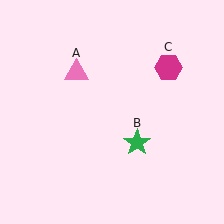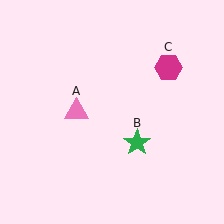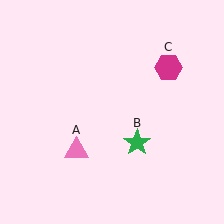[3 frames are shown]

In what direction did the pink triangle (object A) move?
The pink triangle (object A) moved down.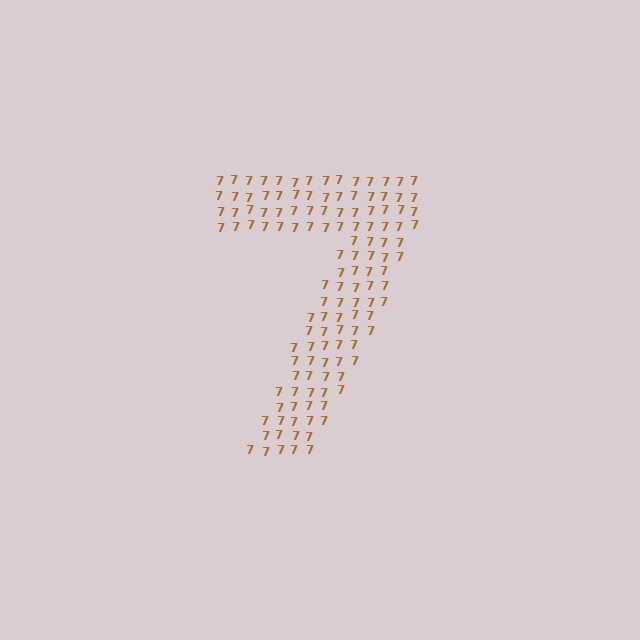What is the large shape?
The large shape is the digit 7.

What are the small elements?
The small elements are digit 7's.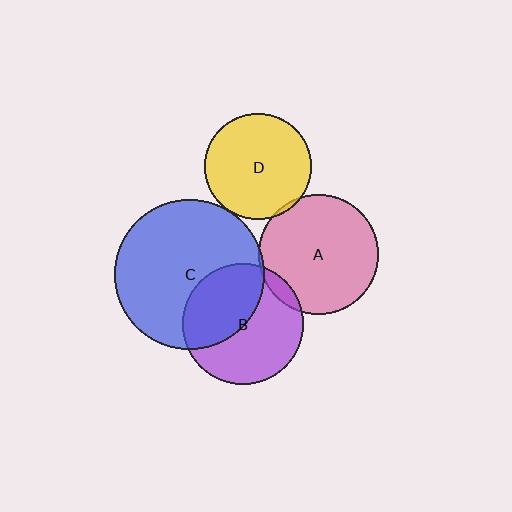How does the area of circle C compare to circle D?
Approximately 2.0 times.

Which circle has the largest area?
Circle C (blue).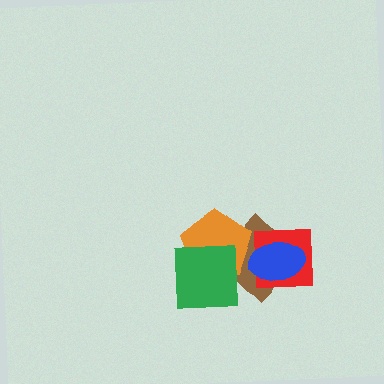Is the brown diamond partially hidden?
Yes, it is partially covered by another shape.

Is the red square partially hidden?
Yes, it is partially covered by another shape.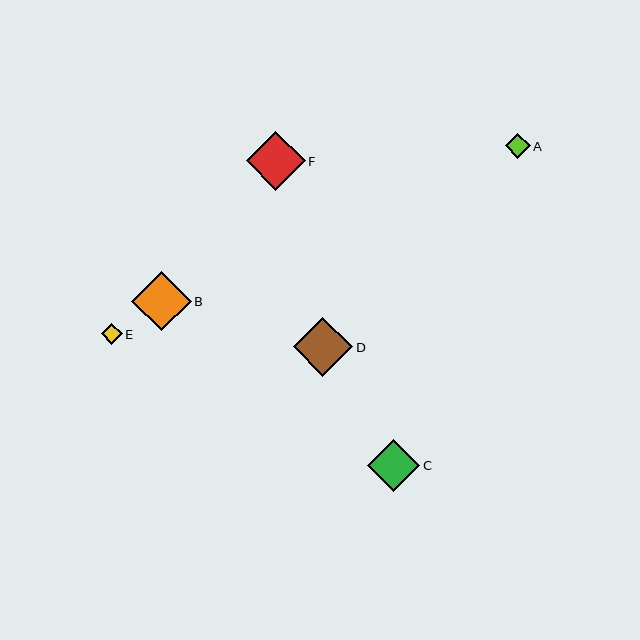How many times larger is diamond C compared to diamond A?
Diamond C is approximately 2.1 times the size of diamond A.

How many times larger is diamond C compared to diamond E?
Diamond C is approximately 2.5 times the size of diamond E.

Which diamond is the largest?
Diamond D is the largest with a size of approximately 60 pixels.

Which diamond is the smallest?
Diamond E is the smallest with a size of approximately 21 pixels.